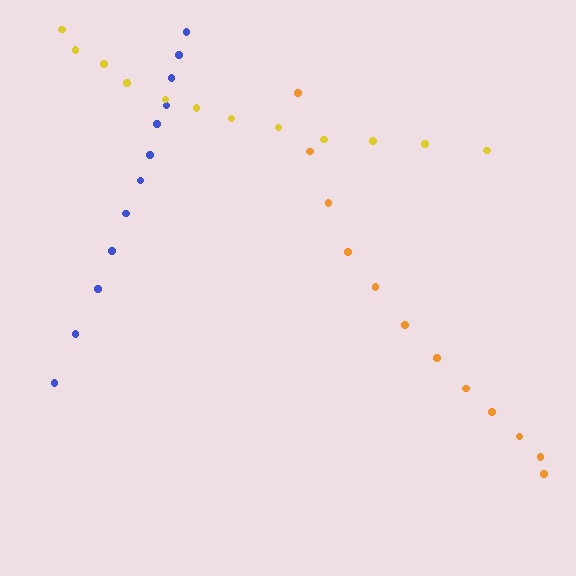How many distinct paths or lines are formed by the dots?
There are 3 distinct paths.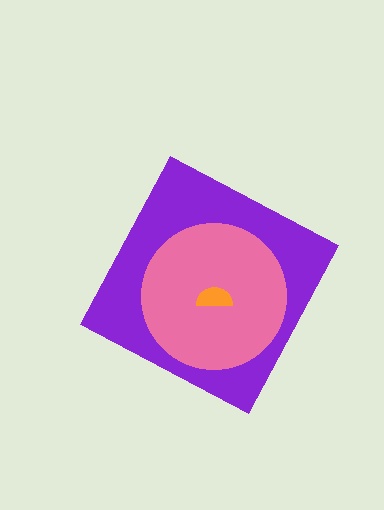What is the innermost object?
The orange semicircle.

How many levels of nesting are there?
3.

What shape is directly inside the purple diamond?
The pink circle.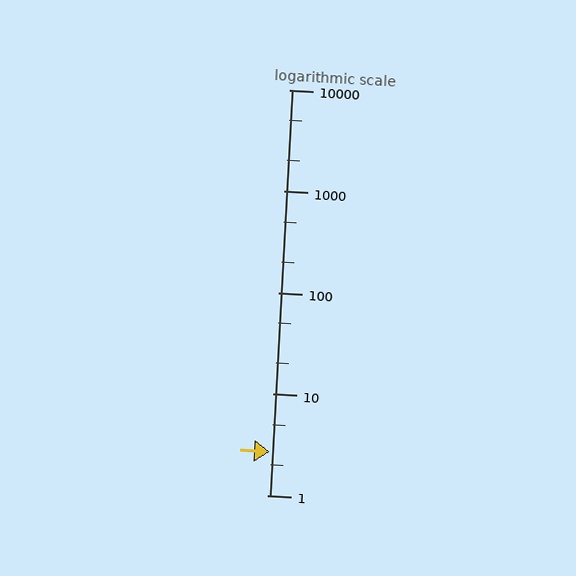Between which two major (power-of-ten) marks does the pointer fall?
The pointer is between 1 and 10.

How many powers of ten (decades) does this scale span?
The scale spans 4 decades, from 1 to 10000.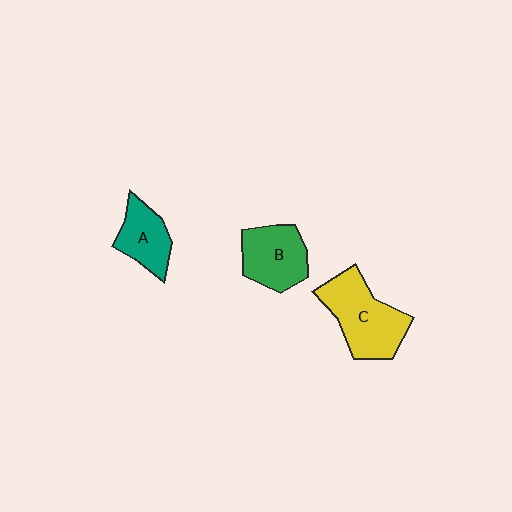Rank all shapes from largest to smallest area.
From largest to smallest: C (yellow), B (green), A (teal).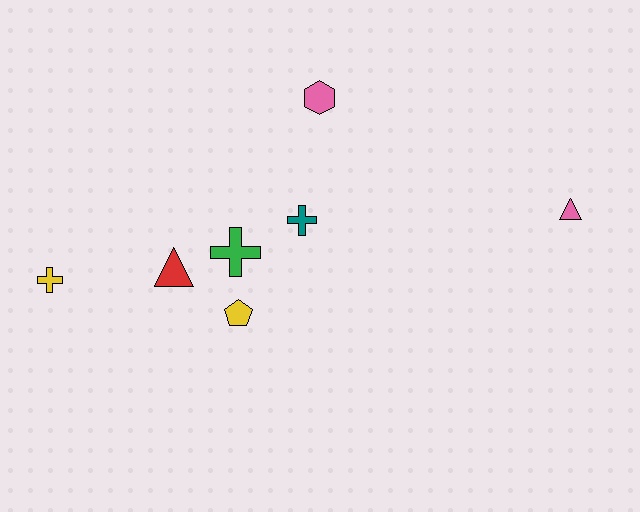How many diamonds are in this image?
There are no diamonds.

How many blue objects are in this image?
There are no blue objects.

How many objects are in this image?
There are 7 objects.